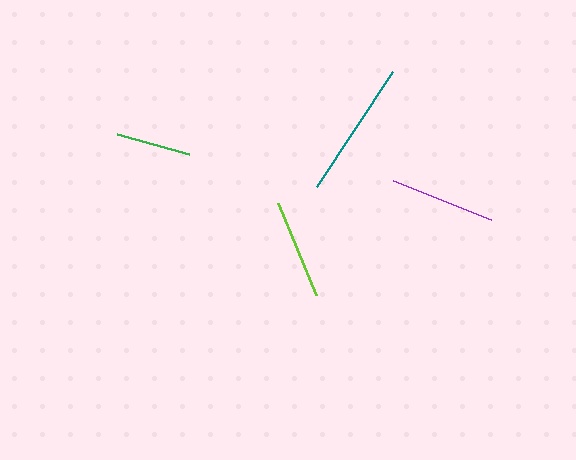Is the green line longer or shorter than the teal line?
The teal line is longer than the green line.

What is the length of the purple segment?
The purple segment is approximately 106 pixels long.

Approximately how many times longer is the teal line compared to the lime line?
The teal line is approximately 1.4 times the length of the lime line.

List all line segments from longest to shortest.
From longest to shortest: teal, purple, lime, green.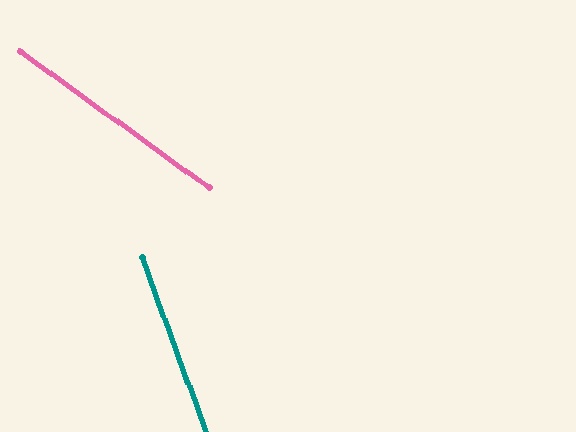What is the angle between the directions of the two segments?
Approximately 34 degrees.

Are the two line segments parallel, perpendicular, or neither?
Neither parallel nor perpendicular — they differ by about 34°.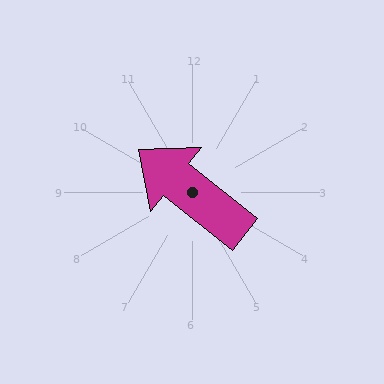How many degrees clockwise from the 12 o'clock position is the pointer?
Approximately 308 degrees.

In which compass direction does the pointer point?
Northwest.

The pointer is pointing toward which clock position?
Roughly 10 o'clock.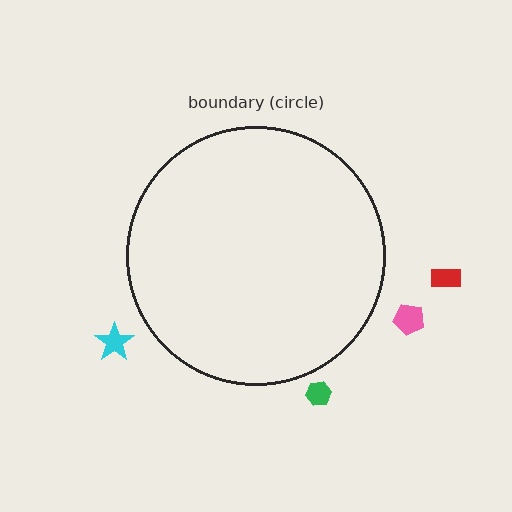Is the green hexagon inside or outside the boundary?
Outside.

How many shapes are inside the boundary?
0 inside, 4 outside.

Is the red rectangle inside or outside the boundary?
Outside.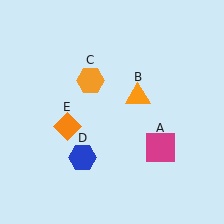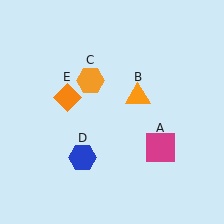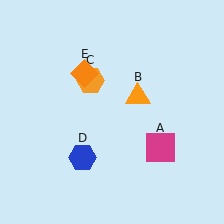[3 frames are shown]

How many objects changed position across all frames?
1 object changed position: orange diamond (object E).